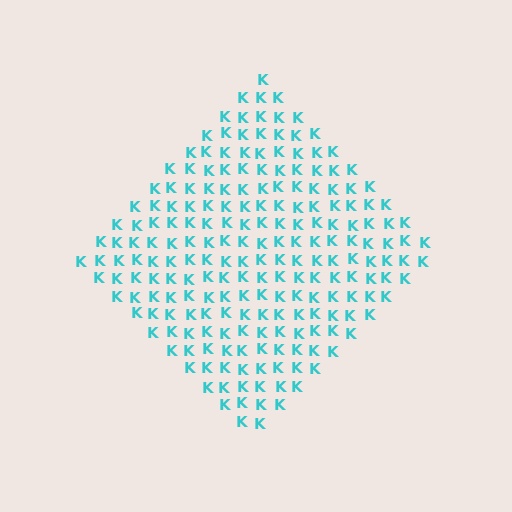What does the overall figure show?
The overall figure shows a diamond.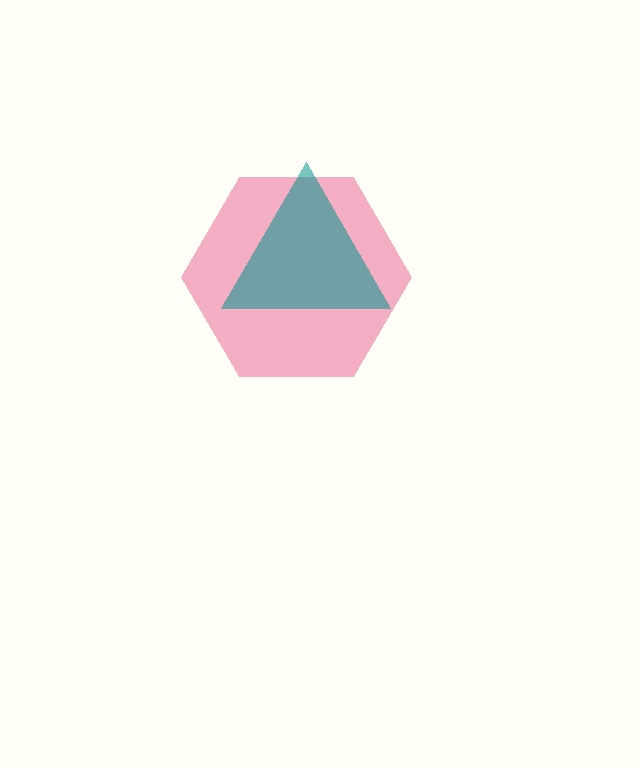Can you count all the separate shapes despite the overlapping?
Yes, there are 2 separate shapes.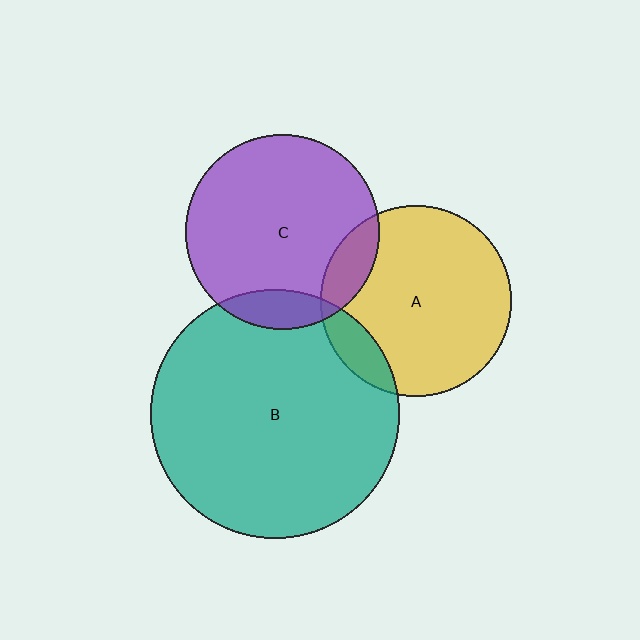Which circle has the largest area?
Circle B (teal).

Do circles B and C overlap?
Yes.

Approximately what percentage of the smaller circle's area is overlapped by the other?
Approximately 10%.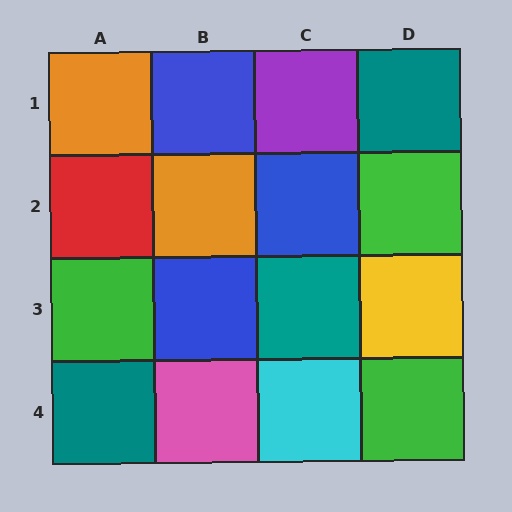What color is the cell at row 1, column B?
Blue.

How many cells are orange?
2 cells are orange.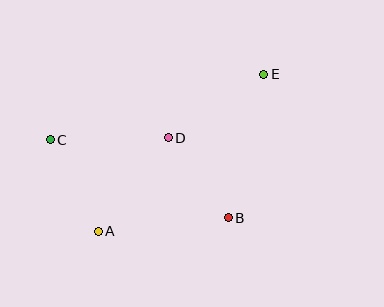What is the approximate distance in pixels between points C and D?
The distance between C and D is approximately 118 pixels.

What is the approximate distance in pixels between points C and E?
The distance between C and E is approximately 223 pixels.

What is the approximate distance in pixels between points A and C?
The distance between A and C is approximately 103 pixels.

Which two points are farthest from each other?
Points A and E are farthest from each other.